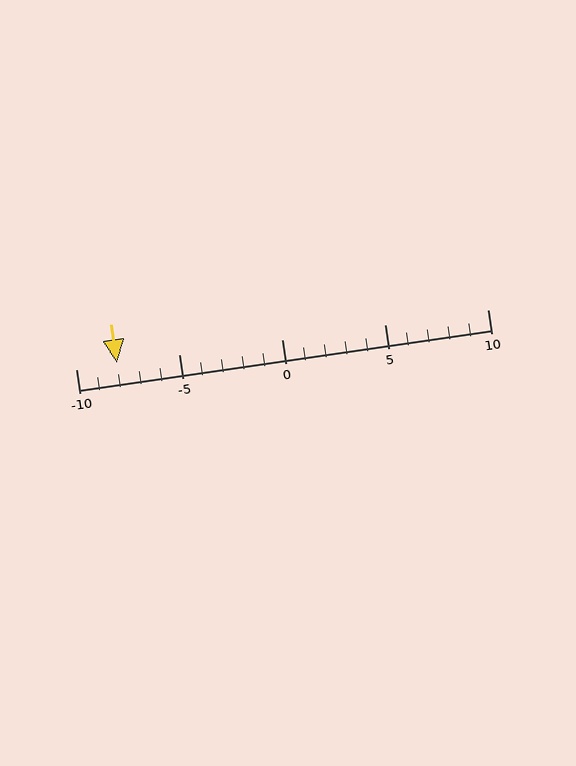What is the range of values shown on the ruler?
The ruler shows values from -10 to 10.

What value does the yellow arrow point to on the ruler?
The yellow arrow points to approximately -8.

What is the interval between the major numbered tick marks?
The major tick marks are spaced 5 units apart.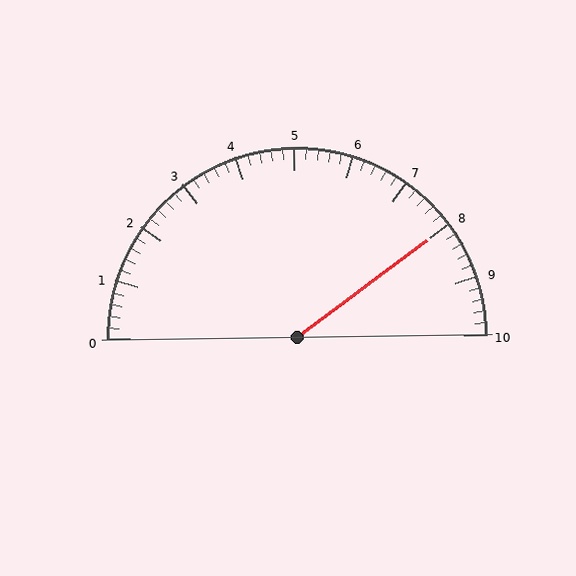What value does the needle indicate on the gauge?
The needle indicates approximately 8.0.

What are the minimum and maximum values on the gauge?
The gauge ranges from 0 to 10.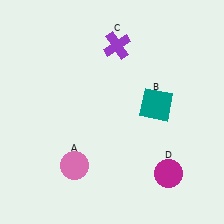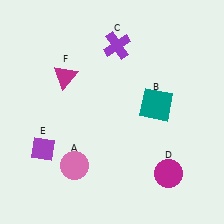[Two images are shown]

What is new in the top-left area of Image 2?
A magenta triangle (F) was added in the top-left area of Image 2.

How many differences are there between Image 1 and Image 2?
There are 2 differences between the two images.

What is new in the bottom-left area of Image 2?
A purple diamond (E) was added in the bottom-left area of Image 2.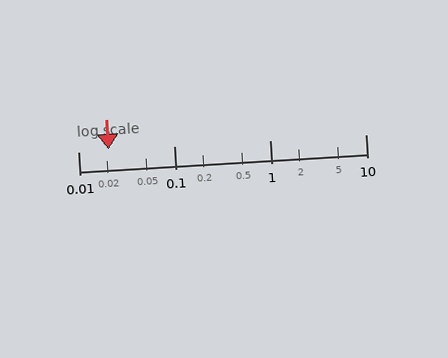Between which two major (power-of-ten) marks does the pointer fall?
The pointer is between 0.01 and 0.1.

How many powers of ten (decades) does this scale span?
The scale spans 3 decades, from 0.01 to 10.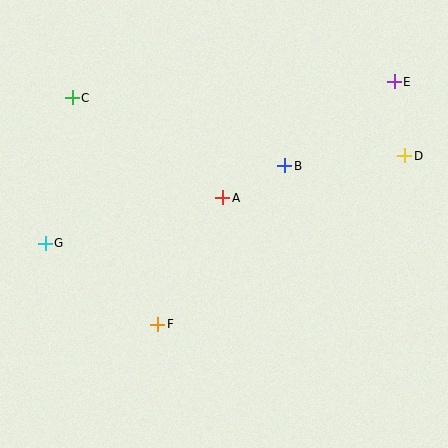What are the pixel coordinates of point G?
Point G is at (45, 243).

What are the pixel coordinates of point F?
Point F is at (158, 324).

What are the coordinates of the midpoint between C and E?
The midpoint between C and E is at (233, 90).